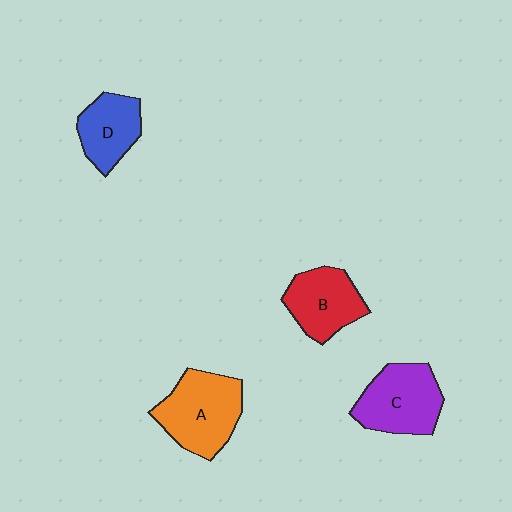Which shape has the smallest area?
Shape D (blue).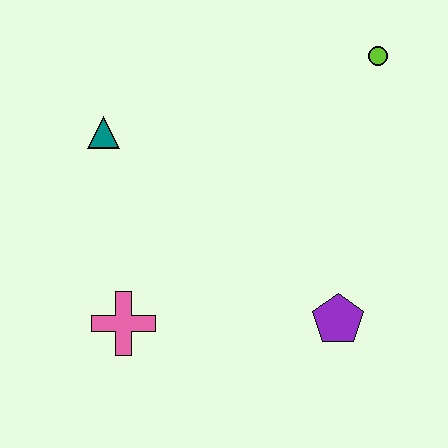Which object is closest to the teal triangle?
The pink cross is closest to the teal triangle.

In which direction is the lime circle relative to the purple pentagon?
The lime circle is above the purple pentagon.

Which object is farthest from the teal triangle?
The purple pentagon is farthest from the teal triangle.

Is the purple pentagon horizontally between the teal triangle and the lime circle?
Yes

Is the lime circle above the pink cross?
Yes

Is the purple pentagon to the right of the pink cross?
Yes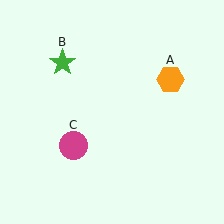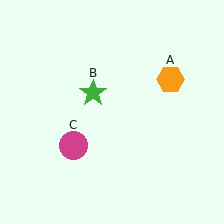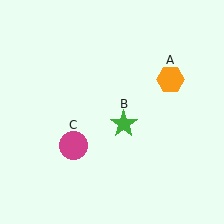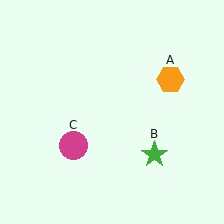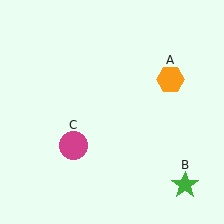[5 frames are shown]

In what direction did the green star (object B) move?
The green star (object B) moved down and to the right.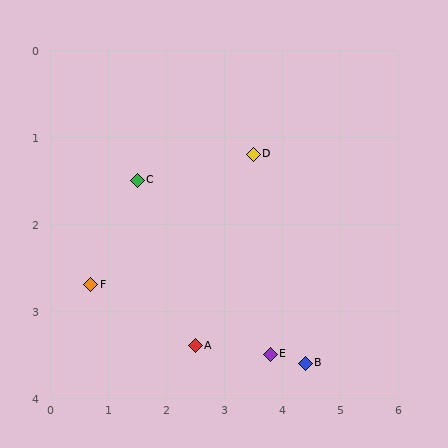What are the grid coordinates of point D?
Point D is at approximately (3.5, 1.2).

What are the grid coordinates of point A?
Point A is at approximately (2.5, 3.4).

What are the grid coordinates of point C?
Point C is at approximately (1.5, 1.5).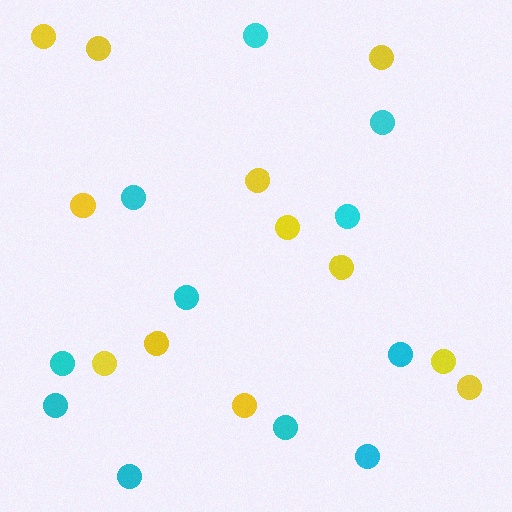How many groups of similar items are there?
There are 2 groups: one group of cyan circles (11) and one group of yellow circles (12).